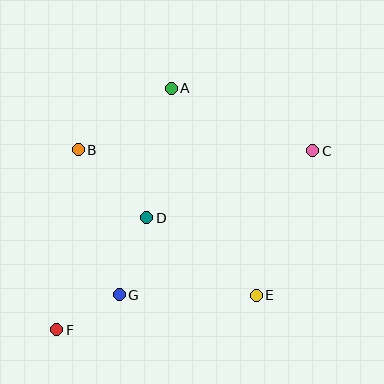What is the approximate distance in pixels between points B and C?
The distance between B and C is approximately 235 pixels.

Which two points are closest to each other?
Points F and G are closest to each other.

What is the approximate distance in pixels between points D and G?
The distance between D and G is approximately 82 pixels.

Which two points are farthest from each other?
Points C and F are farthest from each other.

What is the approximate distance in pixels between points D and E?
The distance between D and E is approximately 134 pixels.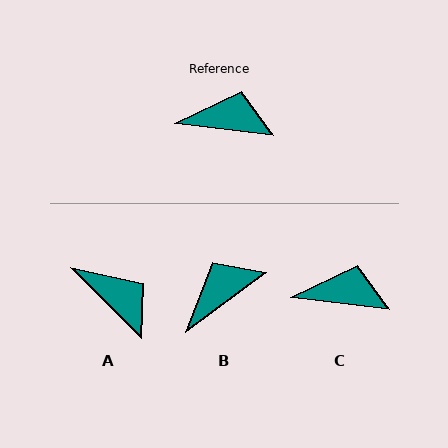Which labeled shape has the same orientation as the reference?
C.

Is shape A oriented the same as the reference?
No, it is off by about 38 degrees.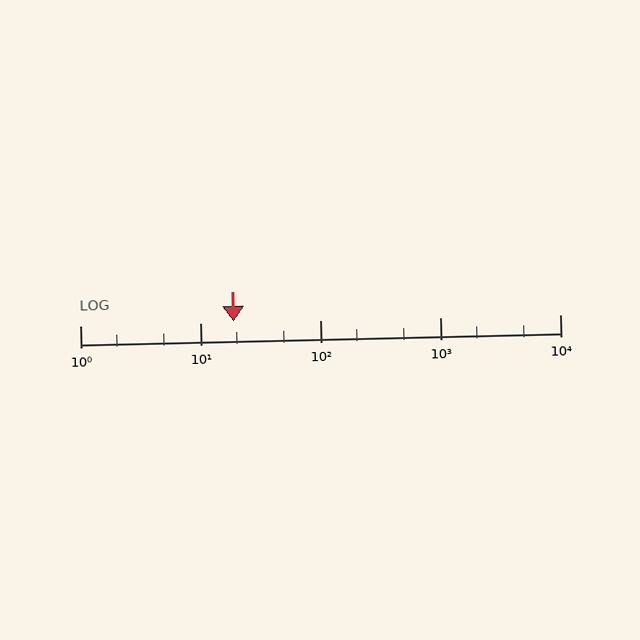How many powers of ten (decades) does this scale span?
The scale spans 4 decades, from 1 to 10000.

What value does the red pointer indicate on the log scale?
The pointer indicates approximately 19.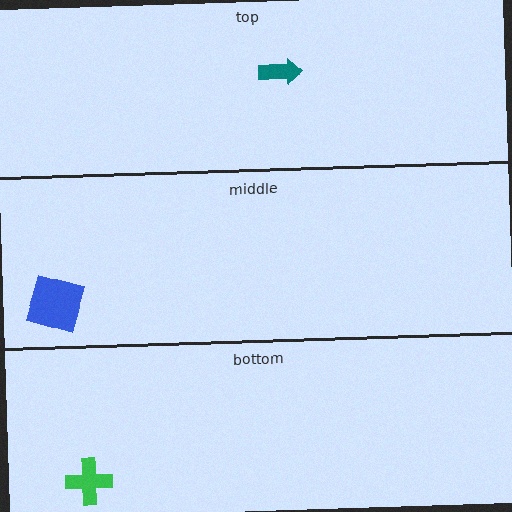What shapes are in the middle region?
The blue square.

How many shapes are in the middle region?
1.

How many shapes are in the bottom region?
1.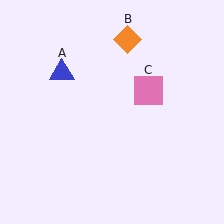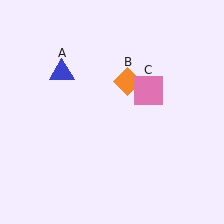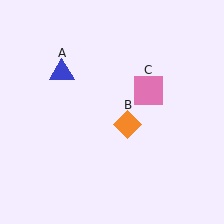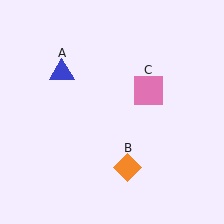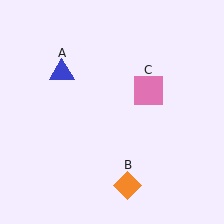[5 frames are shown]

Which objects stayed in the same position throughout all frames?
Blue triangle (object A) and pink square (object C) remained stationary.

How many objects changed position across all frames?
1 object changed position: orange diamond (object B).